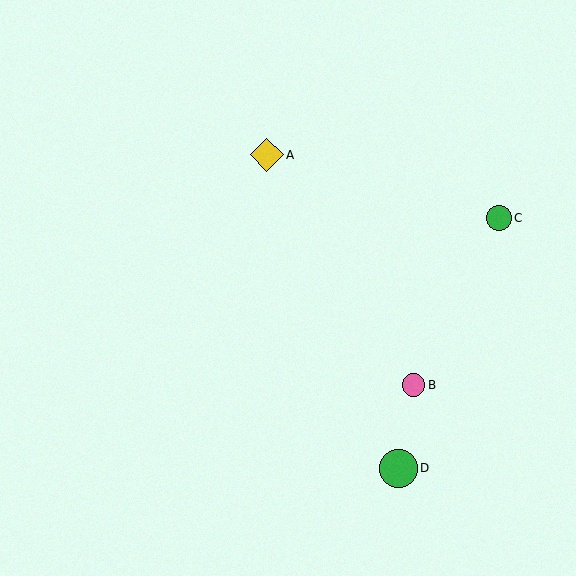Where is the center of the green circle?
The center of the green circle is at (398, 468).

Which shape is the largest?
The green circle (labeled D) is the largest.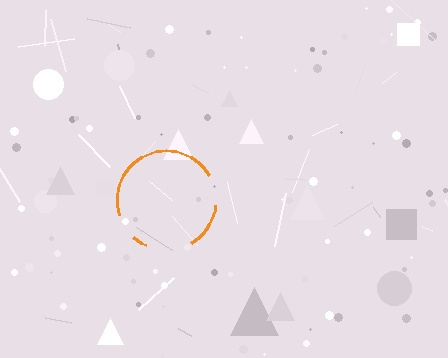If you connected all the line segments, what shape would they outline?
They would outline a circle.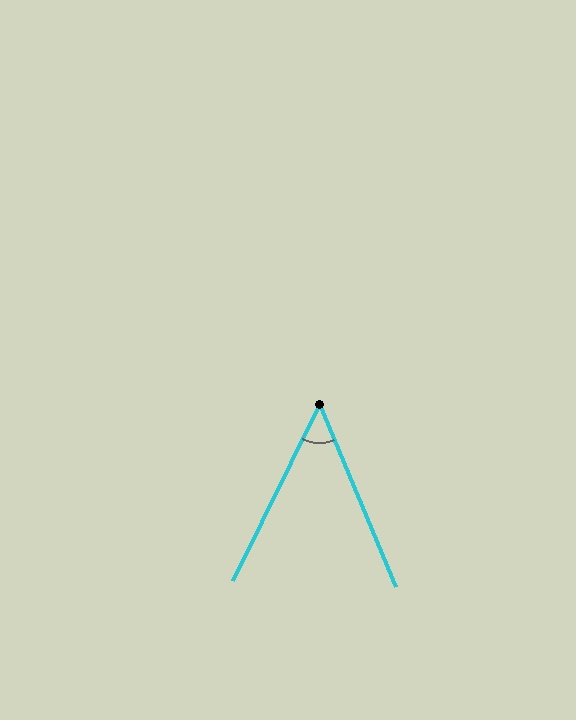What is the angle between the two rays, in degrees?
Approximately 49 degrees.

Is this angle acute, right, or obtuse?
It is acute.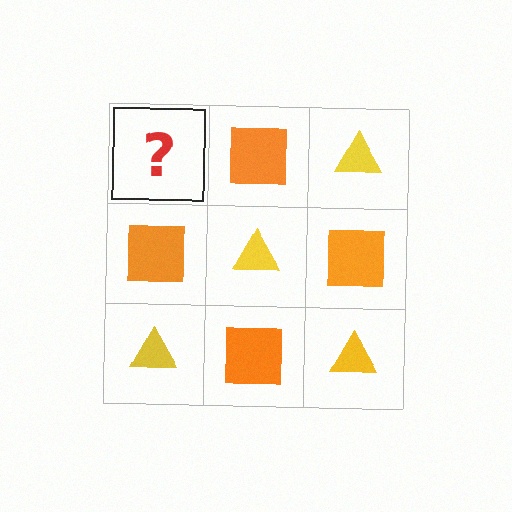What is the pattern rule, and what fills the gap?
The rule is that it alternates yellow triangle and orange square in a checkerboard pattern. The gap should be filled with a yellow triangle.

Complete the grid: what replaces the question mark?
The question mark should be replaced with a yellow triangle.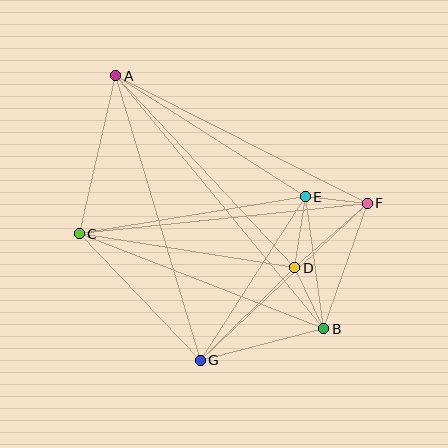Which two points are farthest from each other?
Points A and B are farthest from each other.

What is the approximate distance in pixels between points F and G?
The distance between F and G is approximately 230 pixels.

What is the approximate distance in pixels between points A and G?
The distance between A and G is approximately 297 pixels.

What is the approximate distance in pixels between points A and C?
The distance between A and C is approximately 162 pixels.